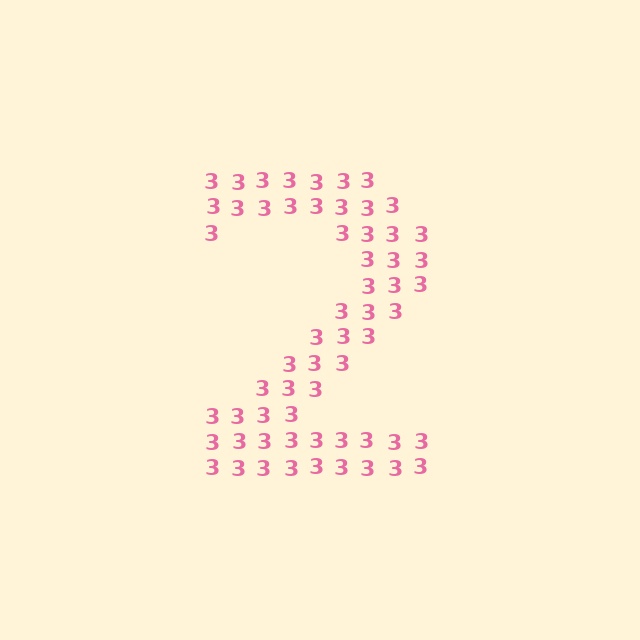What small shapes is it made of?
It is made of small digit 3's.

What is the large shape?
The large shape is the digit 2.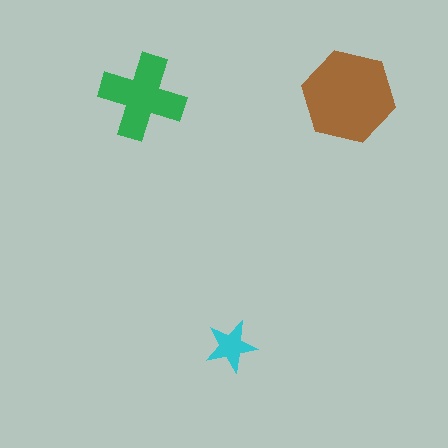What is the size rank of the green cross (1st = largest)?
2nd.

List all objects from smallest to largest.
The cyan star, the green cross, the brown hexagon.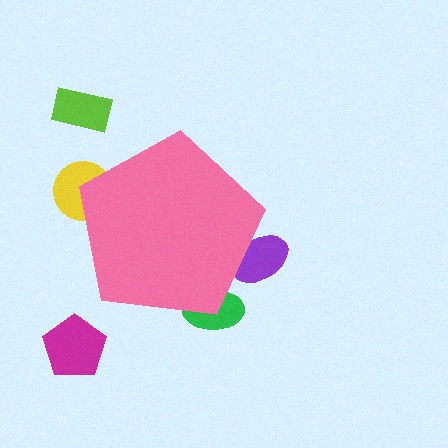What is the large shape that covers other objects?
A pink pentagon.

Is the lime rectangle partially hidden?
No, the lime rectangle is fully visible.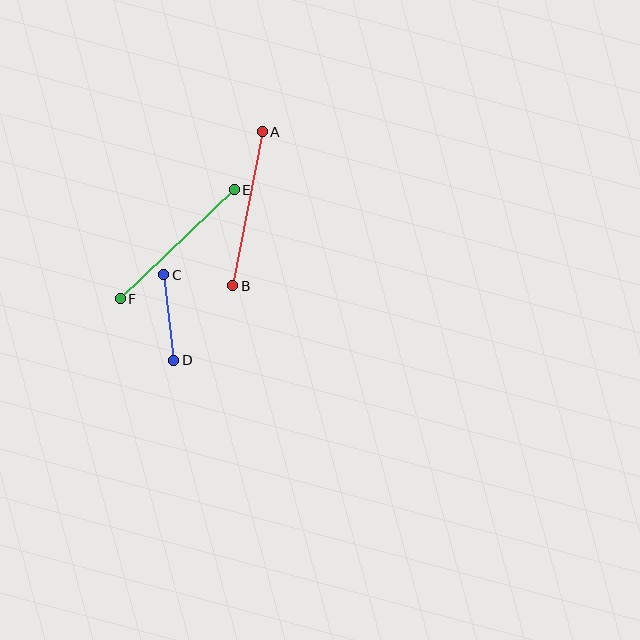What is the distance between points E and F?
The distance is approximately 158 pixels.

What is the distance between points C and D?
The distance is approximately 86 pixels.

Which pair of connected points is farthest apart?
Points E and F are farthest apart.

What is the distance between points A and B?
The distance is approximately 157 pixels.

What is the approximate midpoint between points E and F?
The midpoint is at approximately (177, 244) pixels.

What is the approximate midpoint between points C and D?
The midpoint is at approximately (169, 317) pixels.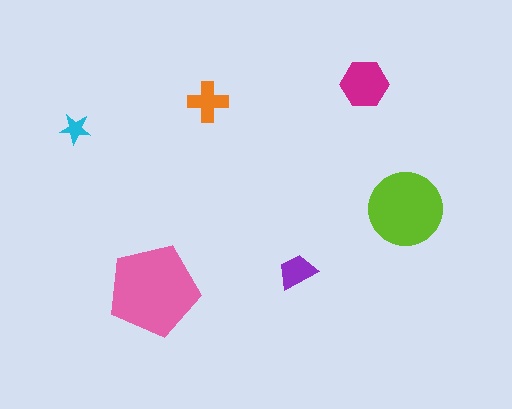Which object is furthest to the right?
The lime circle is rightmost.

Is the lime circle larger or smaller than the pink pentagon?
Smaller.